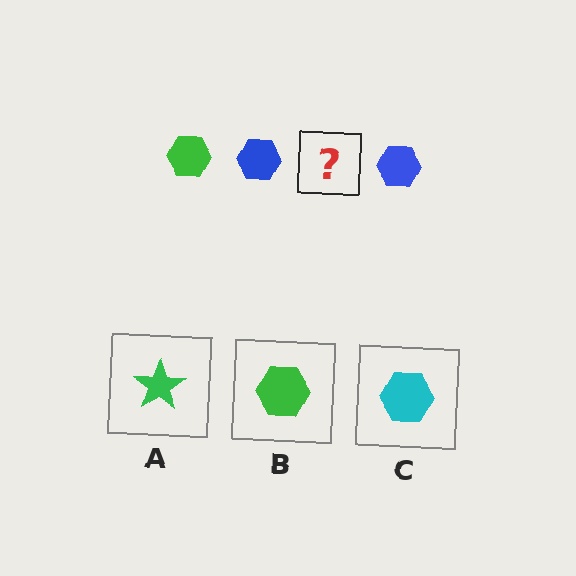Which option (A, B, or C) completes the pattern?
B.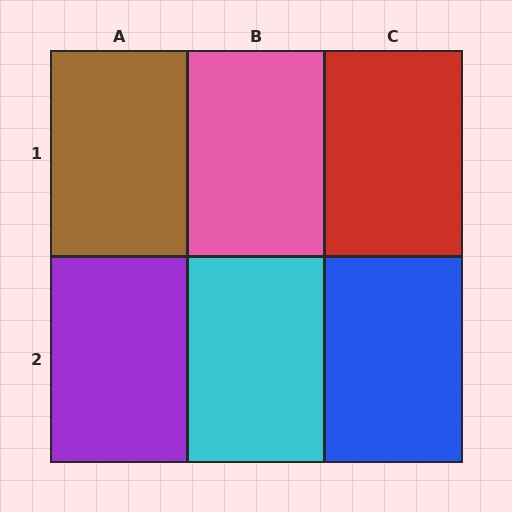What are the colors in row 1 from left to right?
Brown, pink, red.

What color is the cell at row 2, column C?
Blue.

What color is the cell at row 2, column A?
Purple.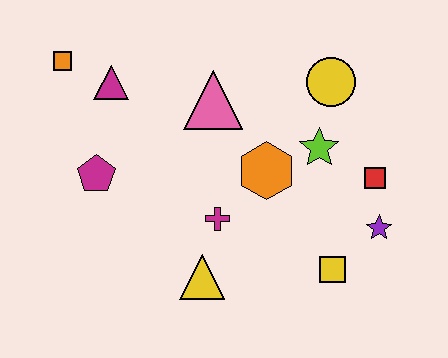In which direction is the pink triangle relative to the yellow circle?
The pink triangle is to the left of the yellow circle.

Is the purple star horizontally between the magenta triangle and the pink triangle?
No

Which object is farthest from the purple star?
The orange square is farthest from the purple star.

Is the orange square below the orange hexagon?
No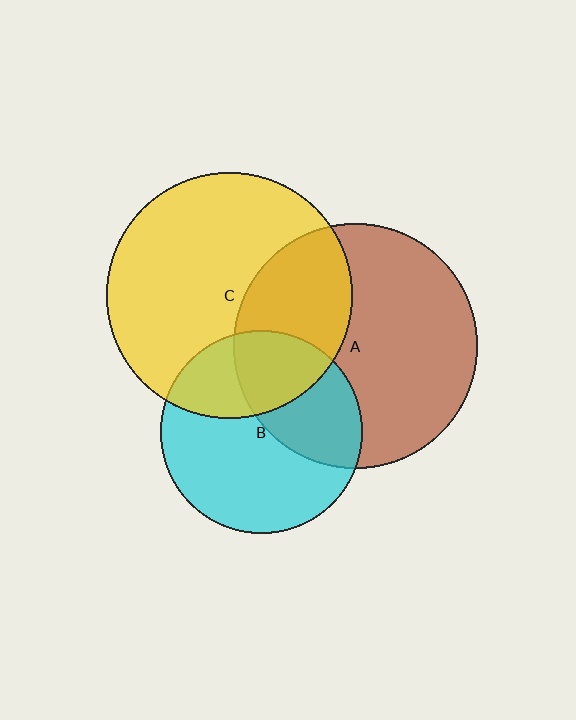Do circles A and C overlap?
Yes.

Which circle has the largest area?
Circle C (yellow).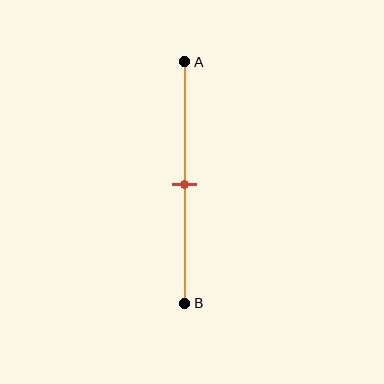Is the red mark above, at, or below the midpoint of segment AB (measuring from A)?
The red mark is approximately at the midpoint of segment AB.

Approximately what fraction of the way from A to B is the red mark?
The red mark is approximately 50% of the way from A to B.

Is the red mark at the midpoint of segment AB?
Yes, the mark is approximately at the midpoint.